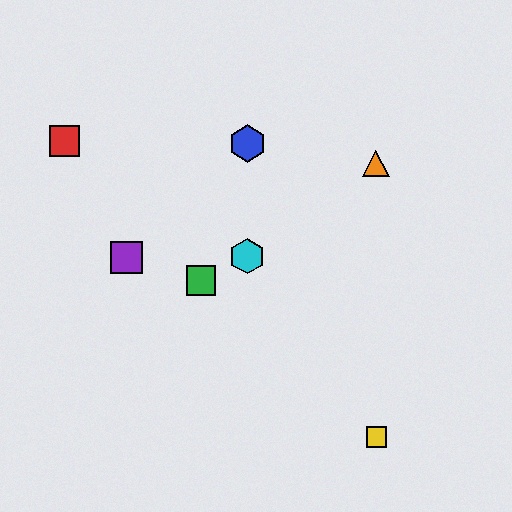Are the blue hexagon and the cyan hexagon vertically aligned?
Yes, both are at x≈247.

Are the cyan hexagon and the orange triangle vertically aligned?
No, the cyan hexagon is at x≈247 and the orange triangle is at x≈376.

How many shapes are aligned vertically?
2 shapes (the blue hexagon, the cyan hexagon) are aligned vertically.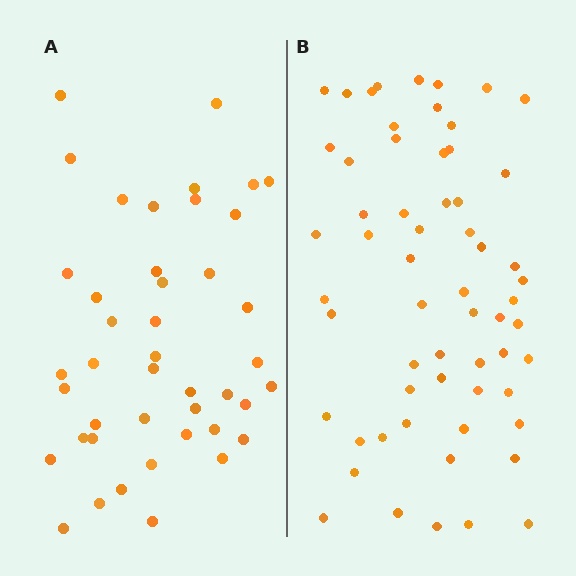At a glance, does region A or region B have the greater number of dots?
Region B (the right region) has more dots.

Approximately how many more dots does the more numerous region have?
Region B has approximately 15 more dots than region A.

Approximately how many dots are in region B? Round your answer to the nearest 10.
About 60 dots.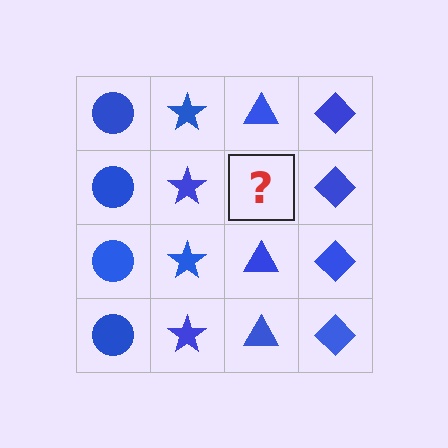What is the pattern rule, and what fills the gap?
The rule is that each column has a consistent shape. The gap should be filled with a blue triangle.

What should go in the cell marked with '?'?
The missing cell should contain a blue triangle.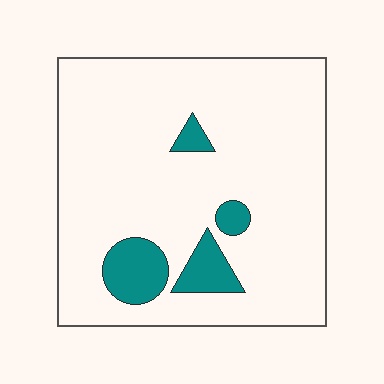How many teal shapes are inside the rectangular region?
4.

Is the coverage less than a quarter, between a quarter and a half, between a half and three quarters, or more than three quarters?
Less than a quarter.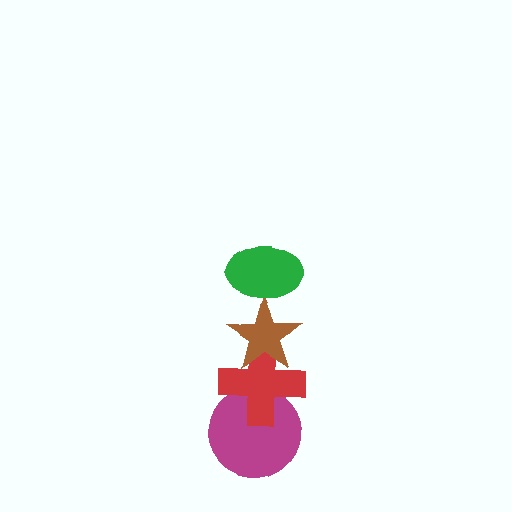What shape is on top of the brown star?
The green ellipse is on top of the brown star.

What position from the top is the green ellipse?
The green ellipse is 1st from the top.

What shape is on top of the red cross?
The brown star is on top of the red cross.